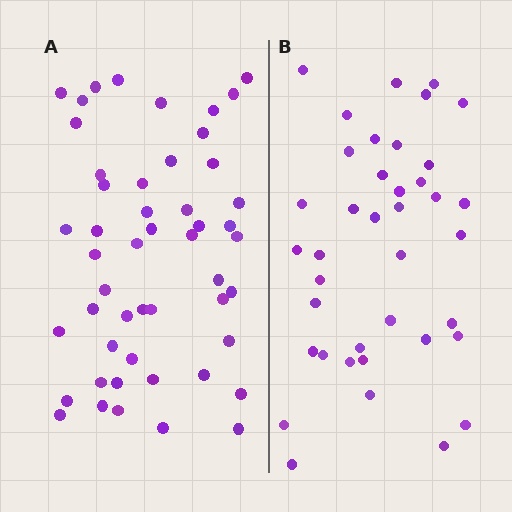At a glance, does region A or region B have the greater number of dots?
Region A (the left region) has more dots.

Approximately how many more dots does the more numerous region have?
Region A has roughly 12 or so more dots than region B.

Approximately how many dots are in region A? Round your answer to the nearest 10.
About 50 dots.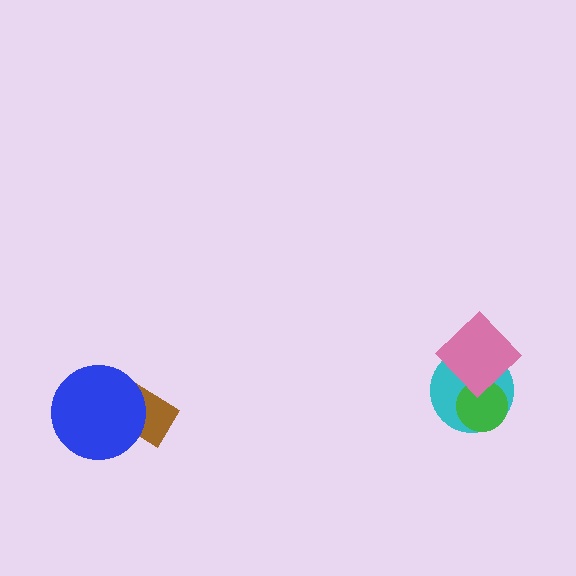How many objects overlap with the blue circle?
1 object overlaps with the blue circle.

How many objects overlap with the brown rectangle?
1 object overlaps with the brown rectangle.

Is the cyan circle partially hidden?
Yes, it is partially covered by another shape.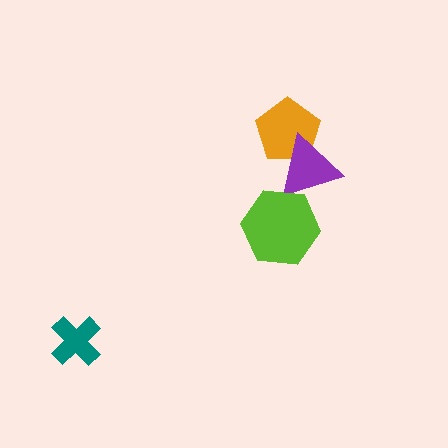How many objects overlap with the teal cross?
0 objects overlap with the teal cross.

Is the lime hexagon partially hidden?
No, no other shape covers it.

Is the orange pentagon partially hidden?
Yes, it is partially covered by another shape.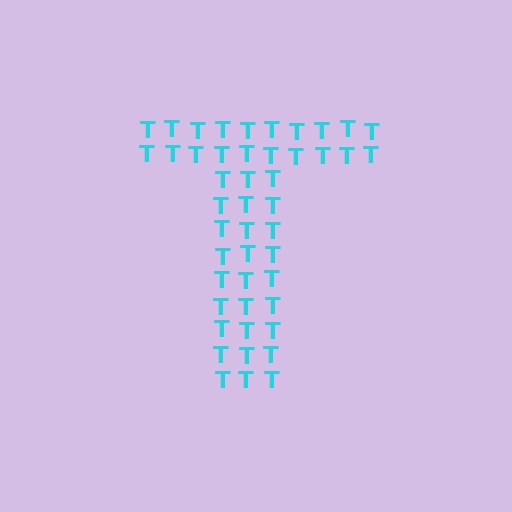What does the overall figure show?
The overall figure shows the letter T.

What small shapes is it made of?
It is made of small letter T's.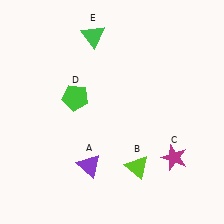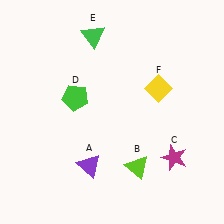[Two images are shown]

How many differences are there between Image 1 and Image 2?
There is 1 difference between the two images.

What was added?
A yellow diamond (F) was added in Image 2.